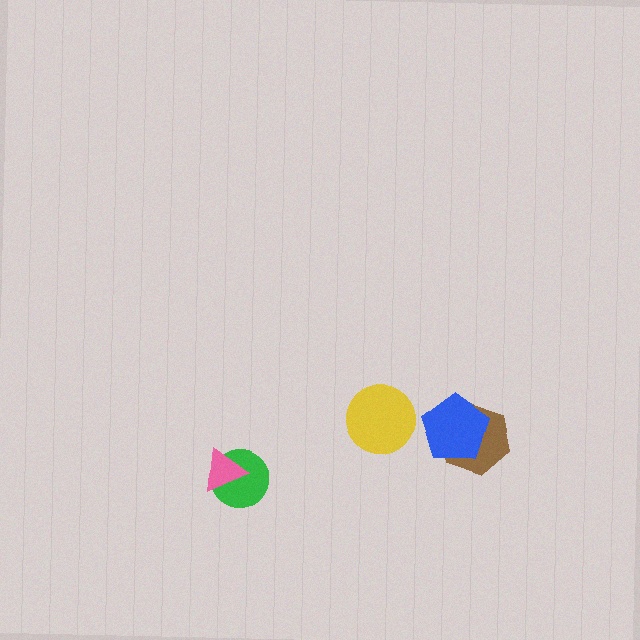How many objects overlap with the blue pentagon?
1 object overlaps with the blue pentagon.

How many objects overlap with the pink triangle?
1 object overlaps with the pink triangle.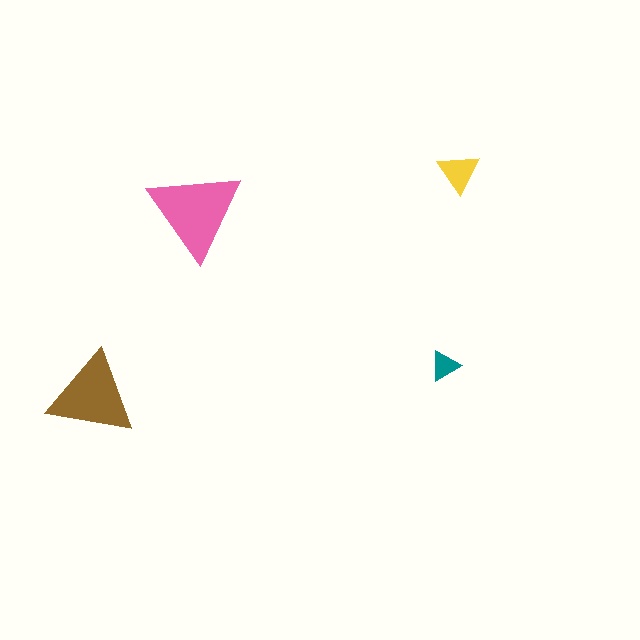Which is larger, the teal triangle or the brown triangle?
The brown one.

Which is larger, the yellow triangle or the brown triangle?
The brown one.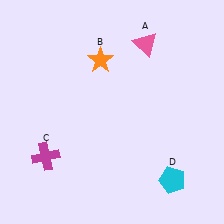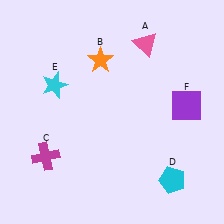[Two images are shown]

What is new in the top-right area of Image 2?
A purple square (F) was added in the top-right area of Image 2.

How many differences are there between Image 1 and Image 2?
There are 2 differences between the two images.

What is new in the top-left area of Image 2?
A cyan star (E) was added in the top-left area of Image 2.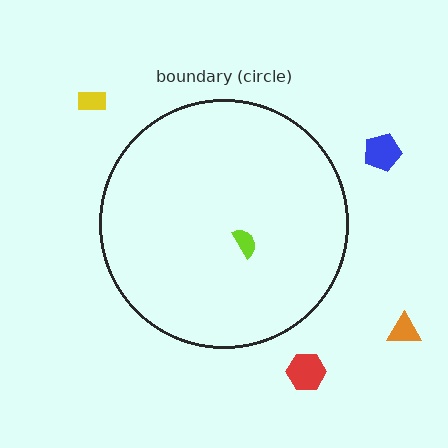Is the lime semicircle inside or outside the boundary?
Inside.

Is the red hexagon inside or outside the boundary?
Outside.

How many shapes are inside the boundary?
1 inside, 4 outside.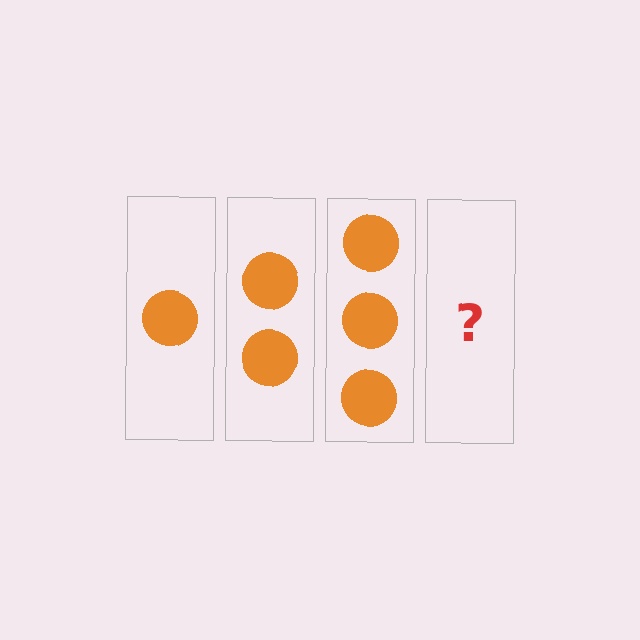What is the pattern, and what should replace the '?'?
The pattern is that each step adds one more circle. The '?' should be 4 circles.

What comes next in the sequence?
The next element should be 4 circles.